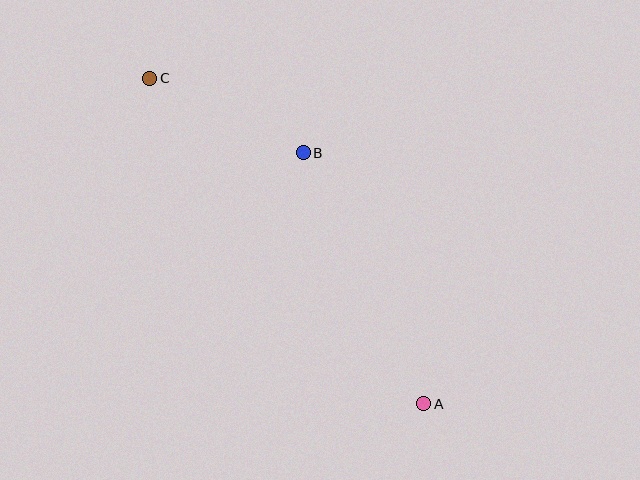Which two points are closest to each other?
Points B and C are closest to each other.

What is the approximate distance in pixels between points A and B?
The distance between A and B is approximately 278 pixels.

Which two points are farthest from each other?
Points A and C are farthest from each other.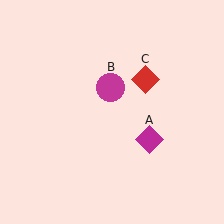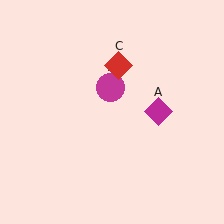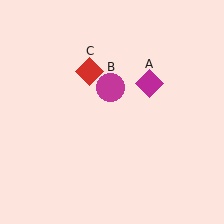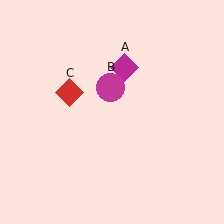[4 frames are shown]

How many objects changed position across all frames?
2 objects changed position: magenta diamond (object A), red diamond (object C).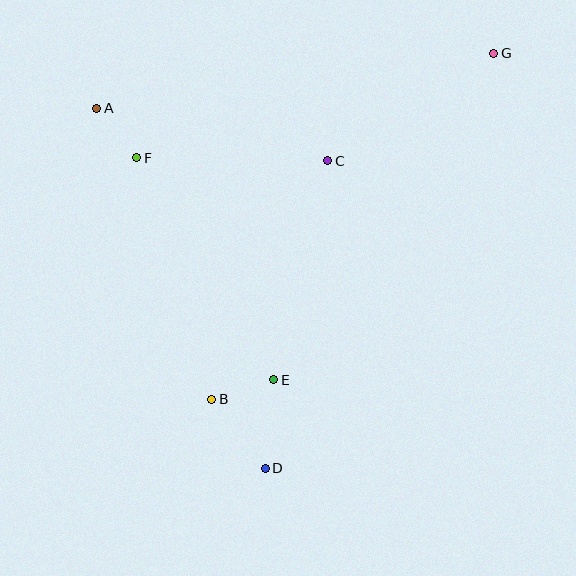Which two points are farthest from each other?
Points D and G are farthest from each other.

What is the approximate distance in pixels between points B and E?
The distance between B and E is approximately 65 pixels.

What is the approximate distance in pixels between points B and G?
The distance between B and G is approximately 446 pixels.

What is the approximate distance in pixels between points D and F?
The distance between D and F is approximately 336 pixels.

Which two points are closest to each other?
Points A and F are closest to each other.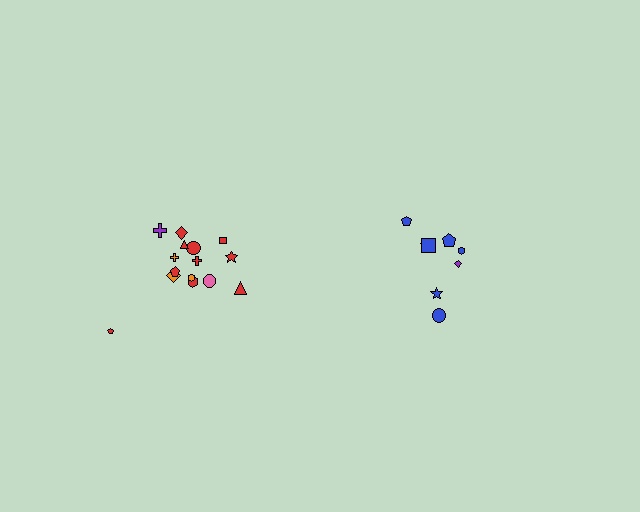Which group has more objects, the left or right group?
The left group.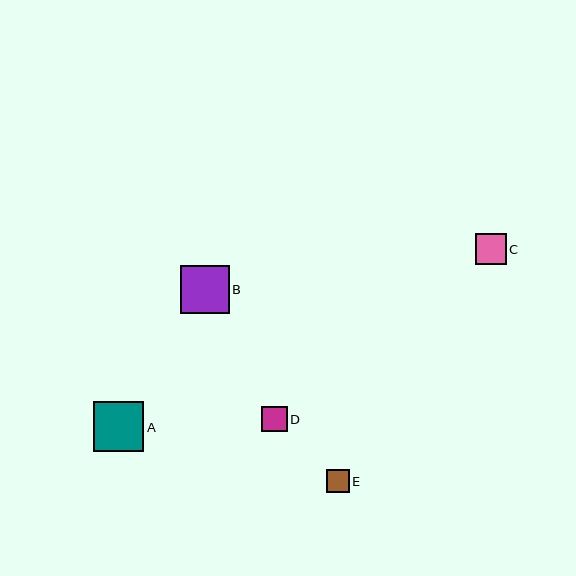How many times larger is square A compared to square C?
Square A is approximately 1.6 times the size of square C.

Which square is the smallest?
Square E is the smallest with a size of approximately 23 pixels.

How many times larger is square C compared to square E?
Square C is approximately 1.3 times the size of square E.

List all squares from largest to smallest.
From largest to smallest: A, B, C, D, E.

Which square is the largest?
Square A is the largest with a size of approximately 50 pixels.